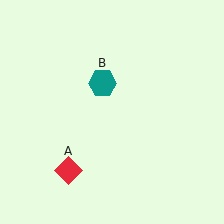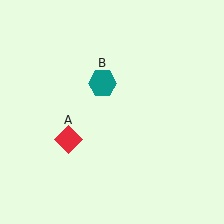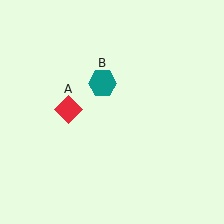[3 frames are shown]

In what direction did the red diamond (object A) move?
The red diamond (object A) moved up.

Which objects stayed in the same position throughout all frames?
Teal hexagon (object B) remained stationary.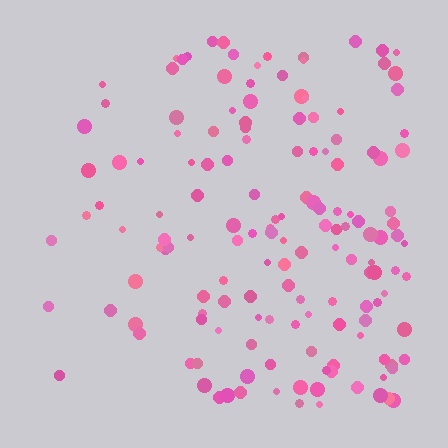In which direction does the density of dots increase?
From left to right, with the right side densest.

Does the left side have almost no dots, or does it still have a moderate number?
Still a moderate number, just noticeably fewer than the right.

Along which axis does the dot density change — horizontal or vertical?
Horizontal.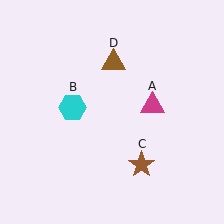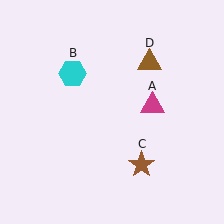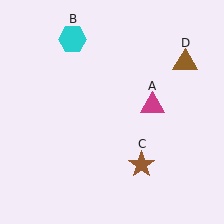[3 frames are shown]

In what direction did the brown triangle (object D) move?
The brown triangle (object D) moved right.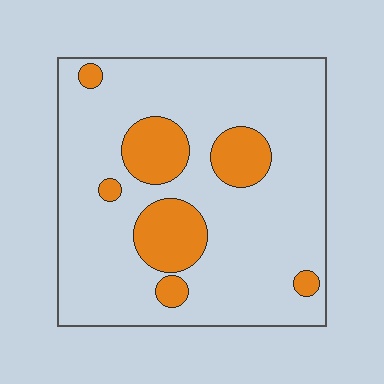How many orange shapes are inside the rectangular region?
7.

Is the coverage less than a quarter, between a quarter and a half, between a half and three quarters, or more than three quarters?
Less than a quarter.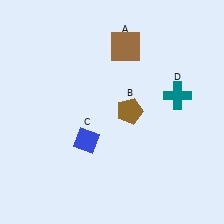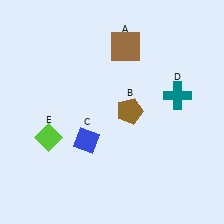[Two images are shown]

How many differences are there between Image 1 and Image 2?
There is 1 difference between the two images.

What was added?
A lime diamond (E) was added in Image 2.